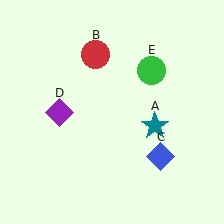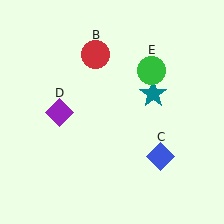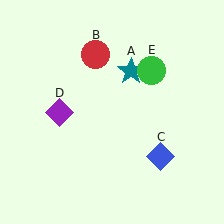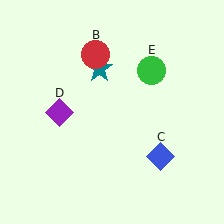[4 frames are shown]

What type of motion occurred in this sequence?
The teal star (object A) rotated counterclockwise around the center of the scene.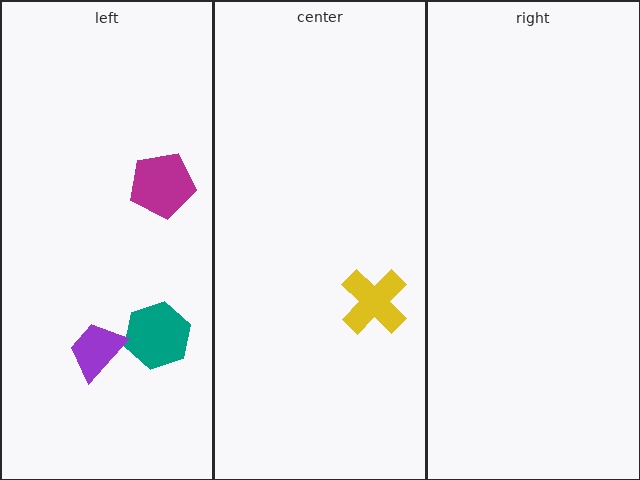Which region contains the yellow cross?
The center region.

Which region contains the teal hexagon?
The left region.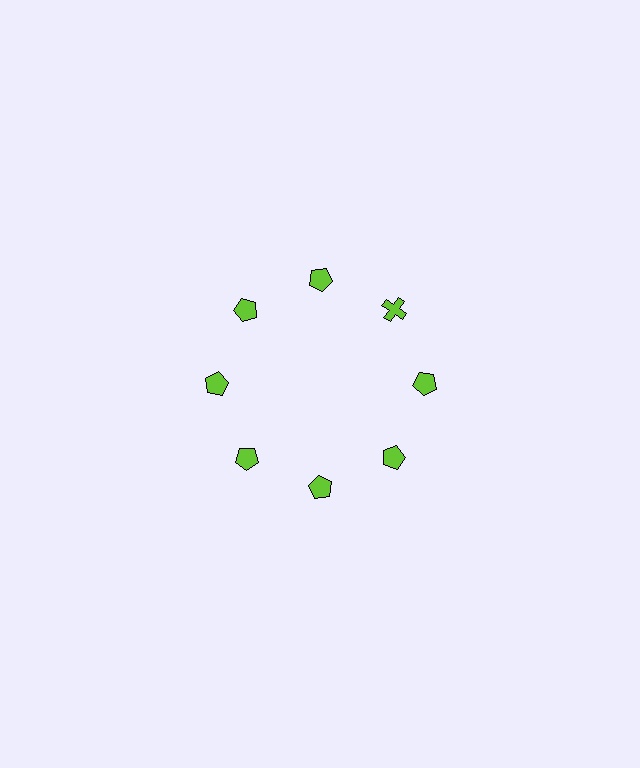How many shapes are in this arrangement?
There are 8 shapes arranged in a ring pattern.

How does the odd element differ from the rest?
It has a different shape: cross instead of pentagon.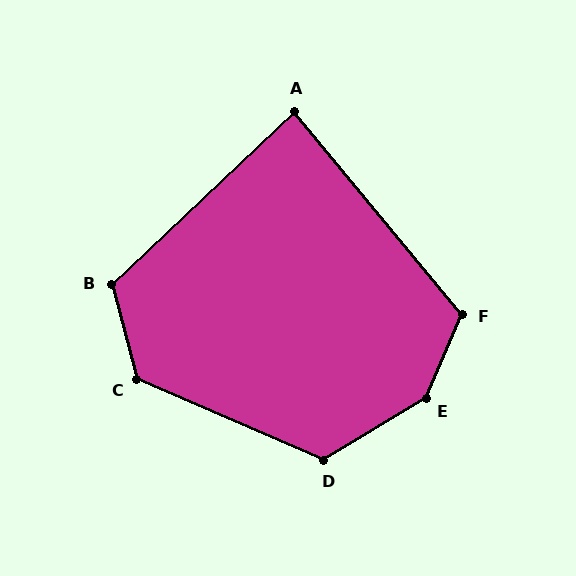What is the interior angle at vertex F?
Approximately 117 degrees (obtuse).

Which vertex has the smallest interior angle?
A, at approximately 86 degrees.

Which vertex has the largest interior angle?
E, at approximately 145 degrees.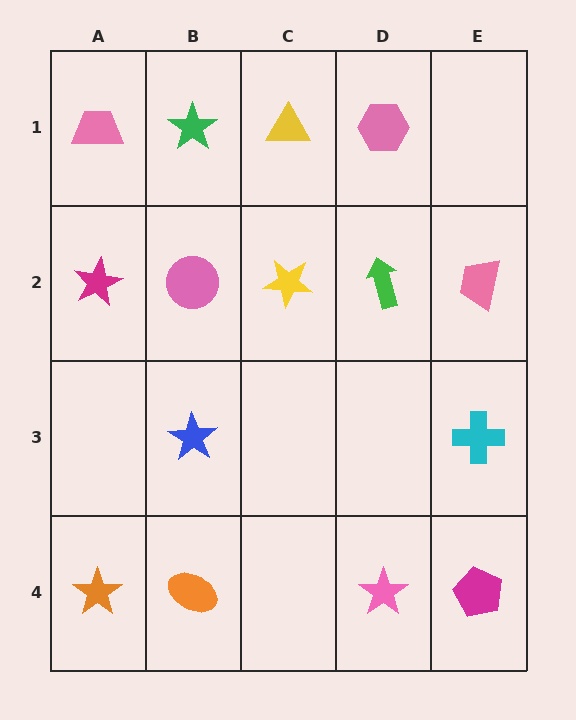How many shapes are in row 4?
4 shapes.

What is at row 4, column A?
An orange star.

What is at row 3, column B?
A blue star.